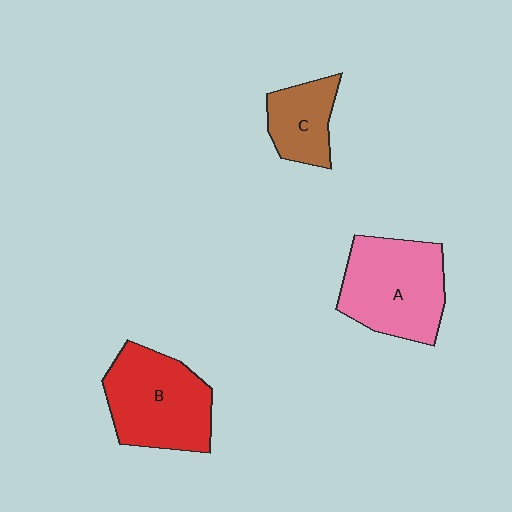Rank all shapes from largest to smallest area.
From largest to smallest: A (pink), B (red), C (brown).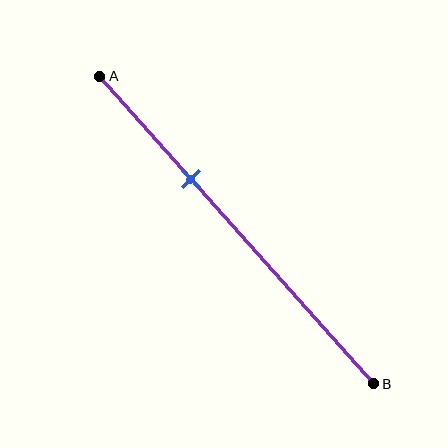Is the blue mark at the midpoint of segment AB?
No, the mark is at about 35% from A, not at the 50% midpoint.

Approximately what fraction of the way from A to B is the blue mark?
The blue mark is approximately 35% of the way from A to B.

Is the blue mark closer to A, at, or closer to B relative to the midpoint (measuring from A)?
The blue mark is closer to point A than the midpoint of segment AB.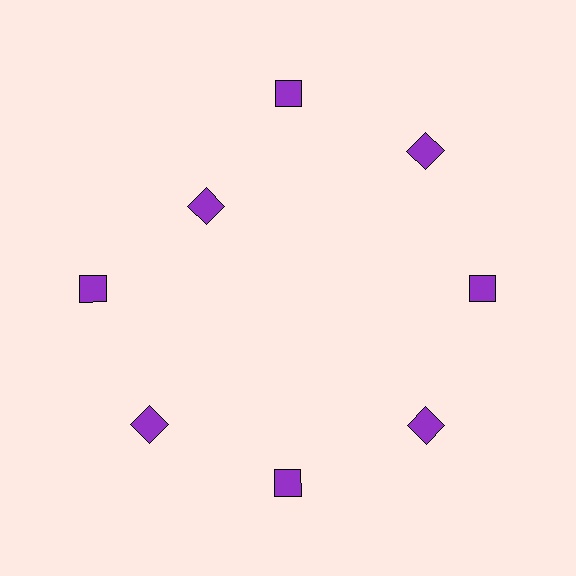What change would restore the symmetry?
The symmetry would be restored by moving it outward, back onto the ring so that all 8 diamonds sit at equal angles and equal distance from the center.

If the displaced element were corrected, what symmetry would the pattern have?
It would have 8-fold rotational symmetry — the pattern would map onto itself every 45 degrees.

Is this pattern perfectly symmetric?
No. The 8 purple diamonds are arranged in a ring, but one element near the 10 o'clock position is pulled inward toward the center, breaking the 8-fold rotational symmetry.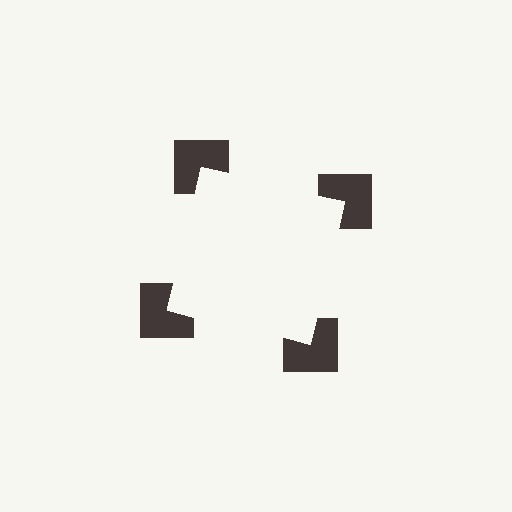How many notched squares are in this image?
There are 4 — one at each vertex of the illusory square.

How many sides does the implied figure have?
4 sides.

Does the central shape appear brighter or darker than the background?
It typically appears slightly brighter than the background, even though no actual brightness change is drawn.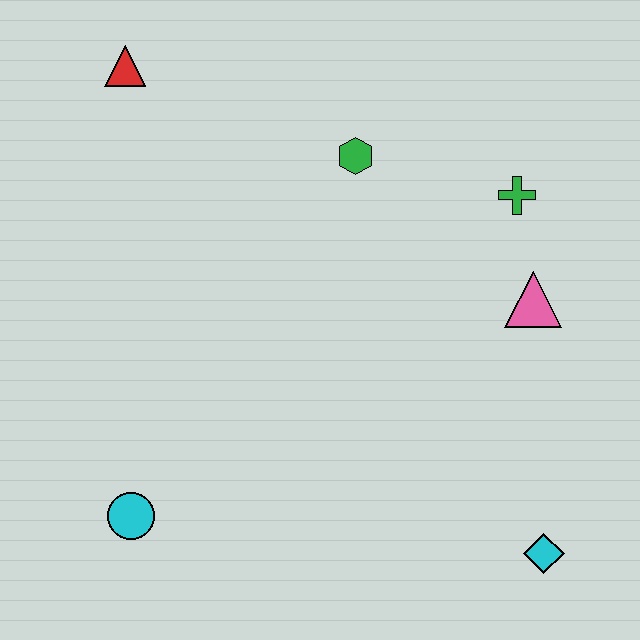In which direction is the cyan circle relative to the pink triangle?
The cyan circle is to the left of the pink triangle.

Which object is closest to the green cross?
The pink triangle is closest to the green cross.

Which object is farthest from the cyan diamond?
The red triangle is farthest from the cyan diamond.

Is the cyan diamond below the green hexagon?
Yes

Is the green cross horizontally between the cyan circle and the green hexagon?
No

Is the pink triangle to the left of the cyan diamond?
Yes